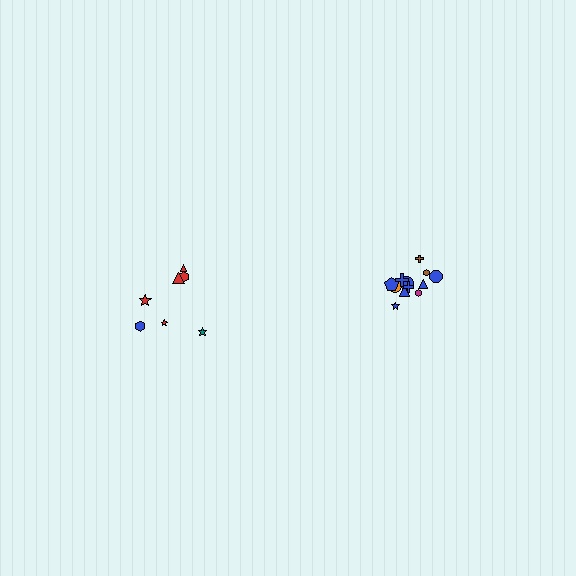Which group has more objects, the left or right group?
The right group.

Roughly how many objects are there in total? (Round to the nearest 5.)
Roughly 20 objects in total.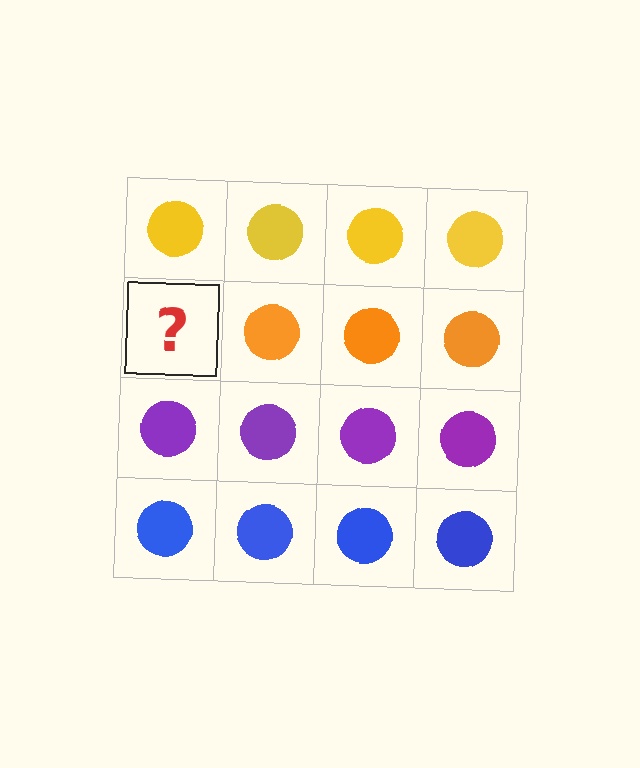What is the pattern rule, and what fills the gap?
The rule is that each row has a consistent color. The gap should be filled with an orange circle.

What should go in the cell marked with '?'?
The missing cell should contain an orange circle.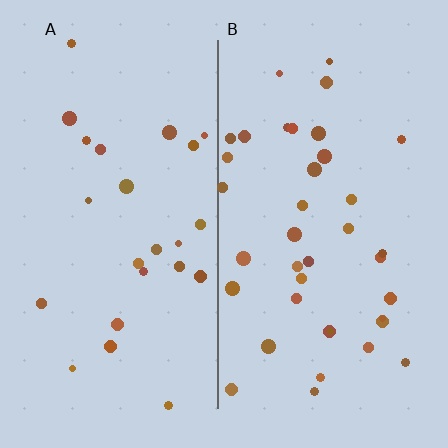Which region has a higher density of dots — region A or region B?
B (the right).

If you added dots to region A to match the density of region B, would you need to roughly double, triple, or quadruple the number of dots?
Approximately double.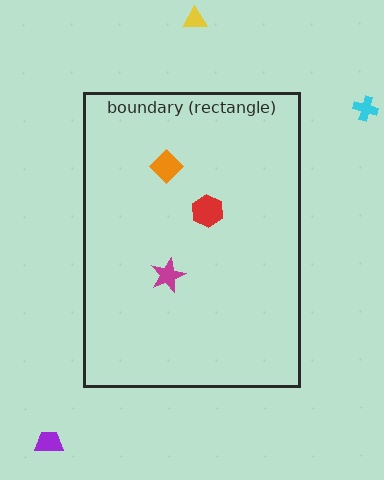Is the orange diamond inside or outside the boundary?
Inside.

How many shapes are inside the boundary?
3 inside, 3 outside.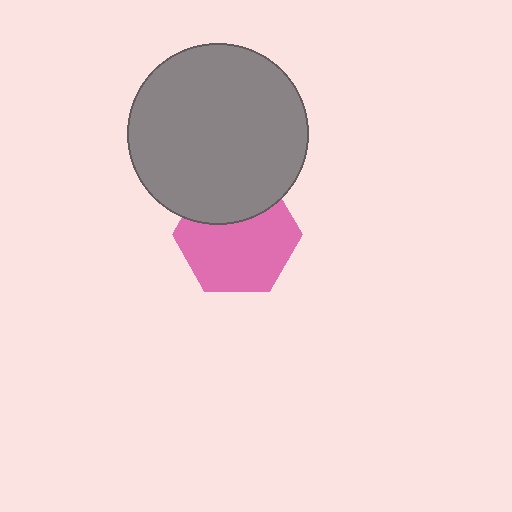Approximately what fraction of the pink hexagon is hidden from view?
Roughly 32% of the pink hexagon is hidden behind the gray circle.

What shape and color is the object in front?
The object in front is a gray circle.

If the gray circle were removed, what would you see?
You would see the complete pink hexagon.